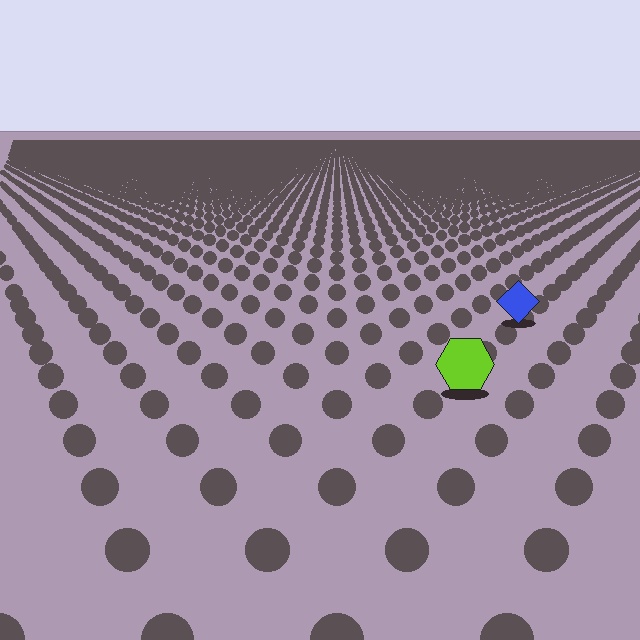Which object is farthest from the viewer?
The blue diamond is farthest from the viewer. It appears smaller and the ground texture around it is denser.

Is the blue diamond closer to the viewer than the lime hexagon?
No. The lime hexagon is closer — you can tell from the texture gradient: the ground texture is coarser near it.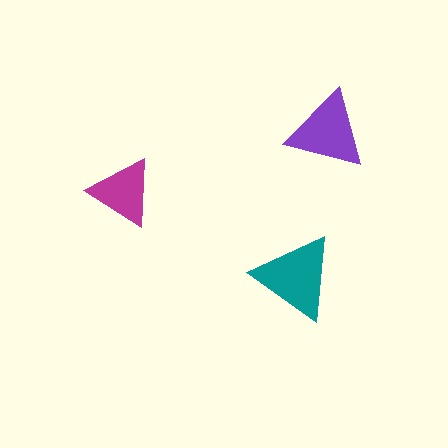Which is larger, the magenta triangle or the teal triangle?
The teal one.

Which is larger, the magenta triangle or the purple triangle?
The purple one.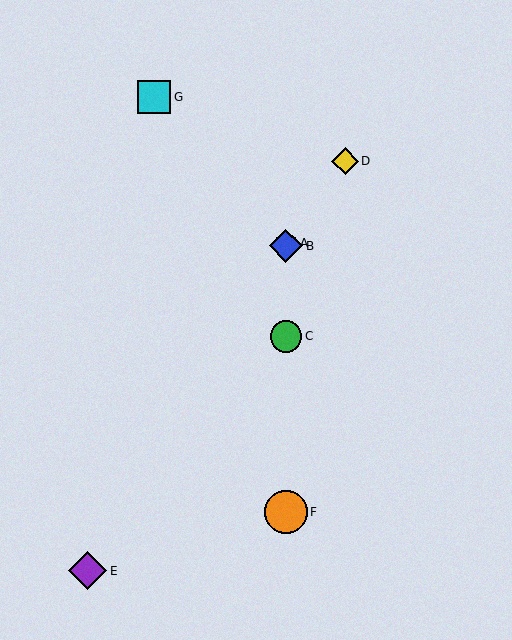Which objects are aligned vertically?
Objects A, B, C, F are aligned vertically.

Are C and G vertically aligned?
No, C is at x≈286 and G is at x≈154.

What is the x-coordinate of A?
Object A is at x≈286.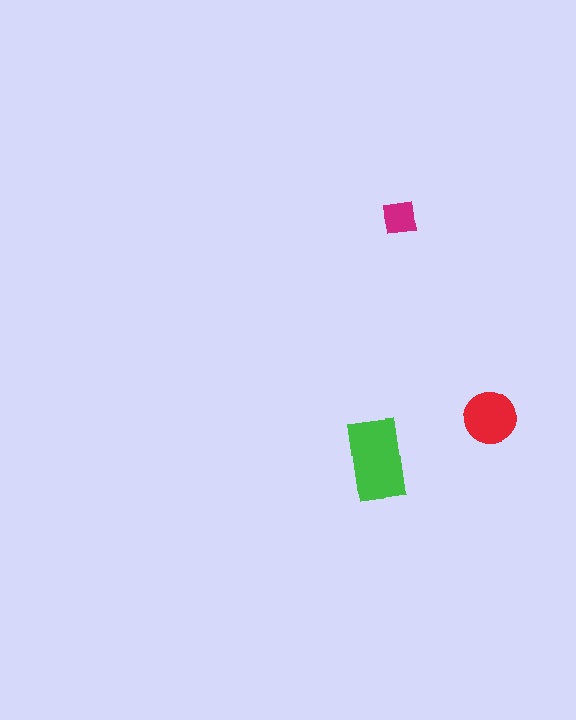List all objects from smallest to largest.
The magenta square, the red circle, the green rectangle.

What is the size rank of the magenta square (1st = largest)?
3rd.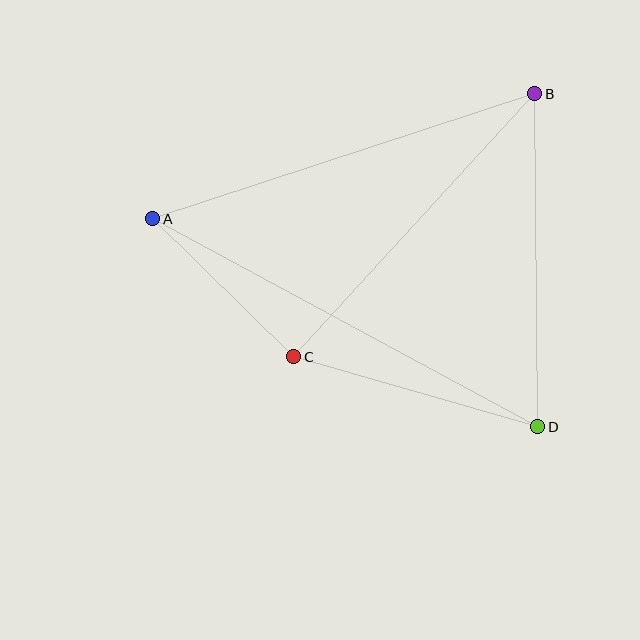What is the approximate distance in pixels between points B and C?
The distance between B and C is approximately 356 pixels.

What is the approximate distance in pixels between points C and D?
The distance between C and D is approximately 254 pixels.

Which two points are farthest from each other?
Points A and D are farthest from each other.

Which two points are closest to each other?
Points A and C are closest to each other.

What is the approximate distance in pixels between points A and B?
The distance between A and B is approximately 402 pixels.